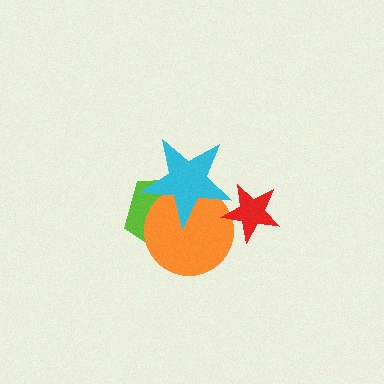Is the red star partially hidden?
No, no other shape covers it.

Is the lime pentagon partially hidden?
Yes, it is partially covered by another shape.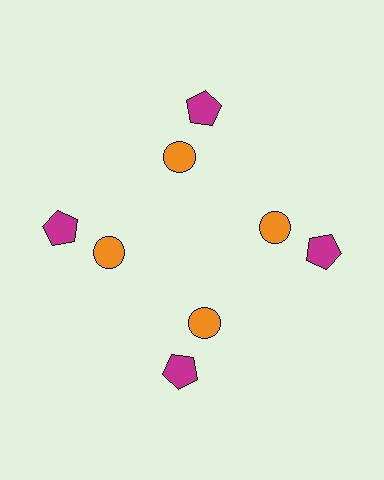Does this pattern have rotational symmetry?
Yes, this pattern has 4-fold rotational symmetry. It looks the same after rotating 90 degrees around the center.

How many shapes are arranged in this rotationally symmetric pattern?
There are 8 shapes, arranged in 4 groups of 2.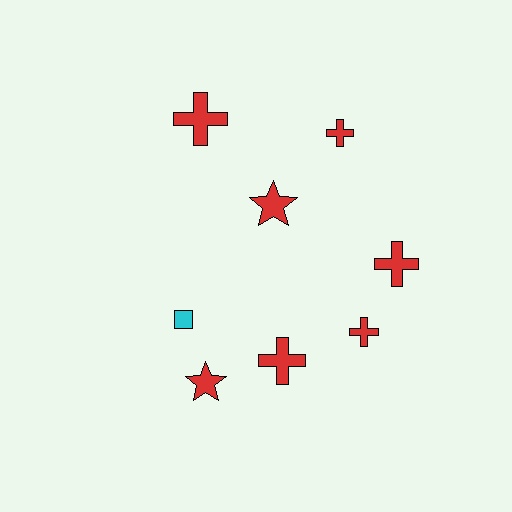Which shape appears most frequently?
Cross, with 5 objects.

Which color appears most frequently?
Red, with 7 objects.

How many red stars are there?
There are 2 red stars.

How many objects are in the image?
There are 8 objects.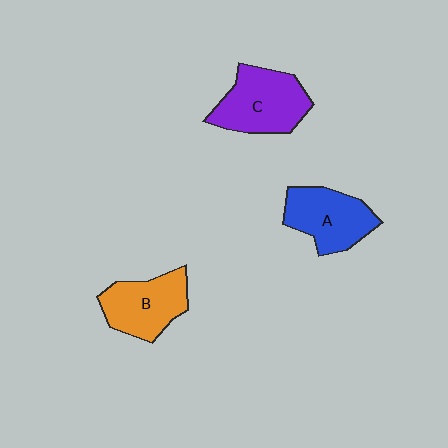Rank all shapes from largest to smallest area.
From largest to smallest: C (purple), A (blue), B (orange).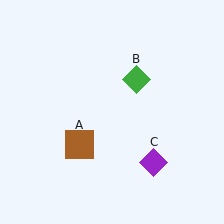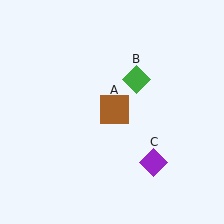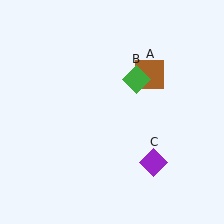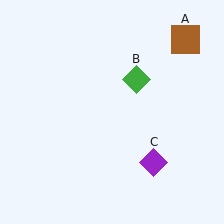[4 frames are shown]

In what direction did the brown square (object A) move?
The brown square (object A) moved up and to the right.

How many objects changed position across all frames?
1 object changed position: brown square (object A).